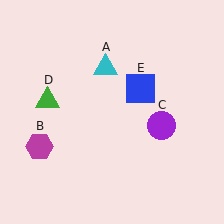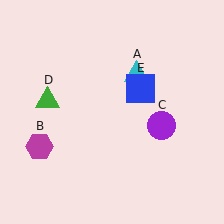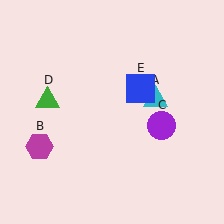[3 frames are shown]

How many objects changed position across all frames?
1 object changed position: cyan triangle (object A).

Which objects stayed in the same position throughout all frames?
Magenta hexagon (object B) and purple circle (object C) and green triangle (object D) and blue square (object E) remained stationary.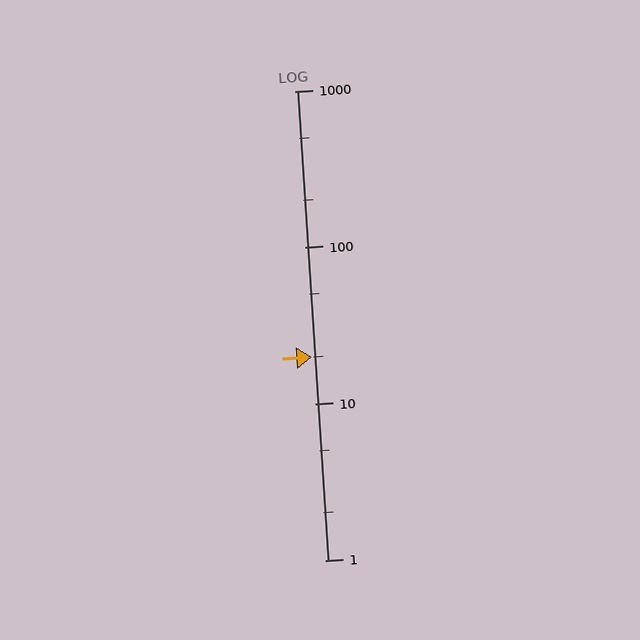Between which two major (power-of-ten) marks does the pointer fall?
The pointer is between 10 and 100.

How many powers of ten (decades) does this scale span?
The scale spans 3 decades, from 1 to 1000.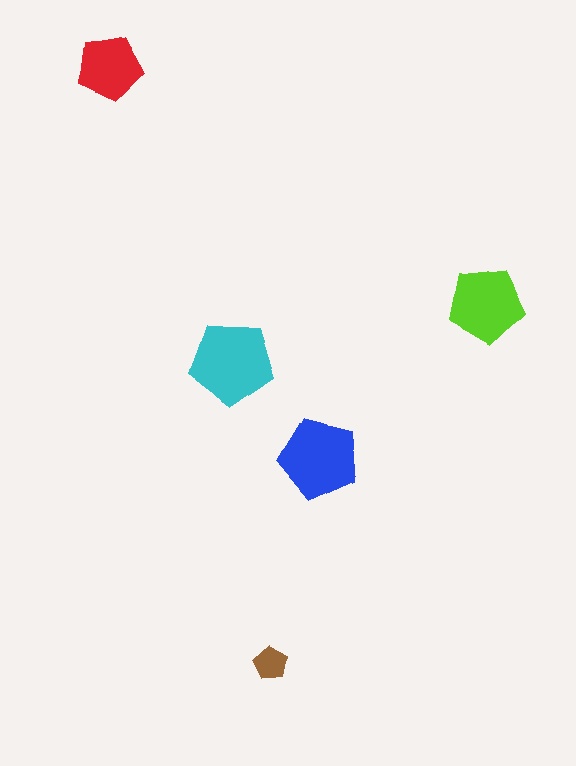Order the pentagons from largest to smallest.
the cyan one, the blue one, the lime one, the red one, the brown one.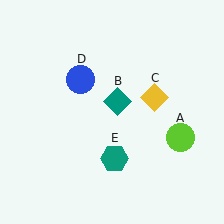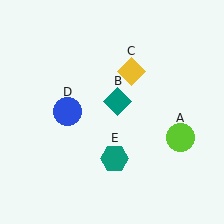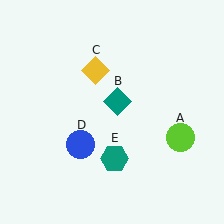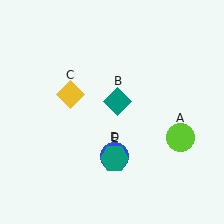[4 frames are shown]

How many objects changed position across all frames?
2 objects changed position: yellow diamond (object C), blue circle (object D).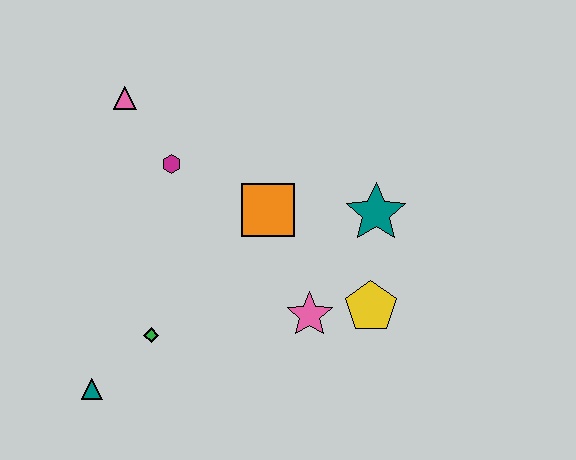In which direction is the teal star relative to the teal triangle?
The teal star is to the right of the teal triangle.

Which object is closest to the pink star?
The yellow pentagon is closest to the pink star.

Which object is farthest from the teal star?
The teal triangle is farthest from the teal star.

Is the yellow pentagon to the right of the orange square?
Yes